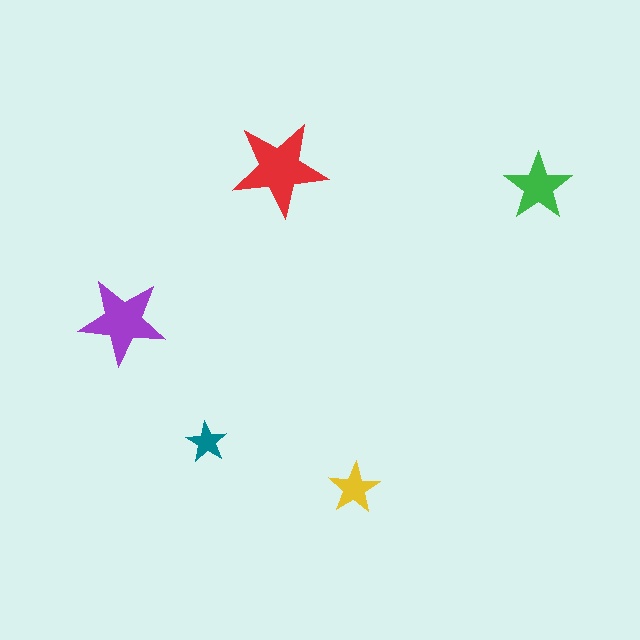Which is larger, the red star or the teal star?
The red one.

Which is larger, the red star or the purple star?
The red one.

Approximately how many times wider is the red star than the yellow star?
About 2 times wider.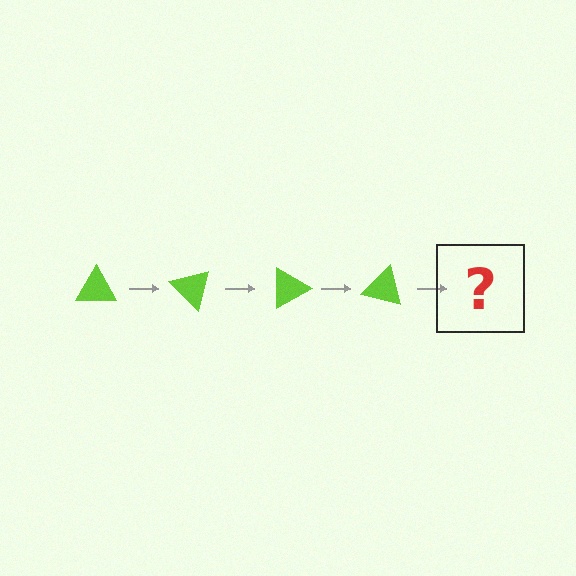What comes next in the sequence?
The next element should be a lime triangle rotated 180 degrees.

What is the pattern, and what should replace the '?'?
The pattern is that the triangle rotates 45 degrees each step. The '?' should be a lime triangle rotated 180 degrees.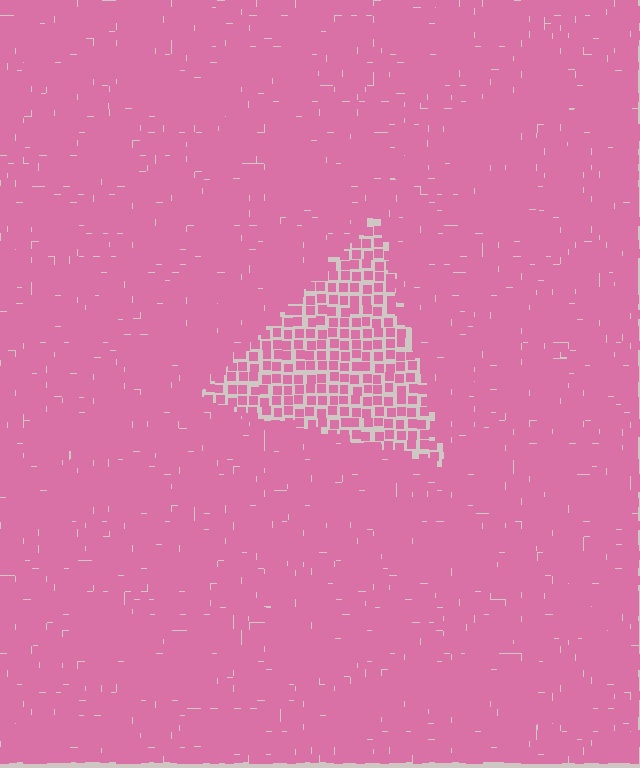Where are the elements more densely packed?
The elements are more densely packed outside the triangle boundary.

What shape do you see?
I see a triangle.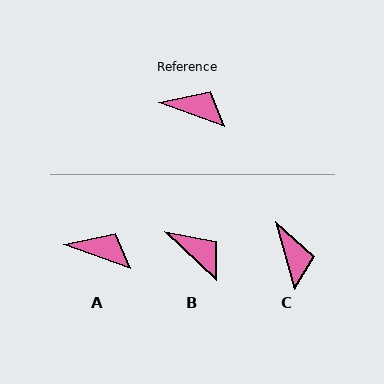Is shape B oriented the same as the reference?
No, it is off by about 23 degrees.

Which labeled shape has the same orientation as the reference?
A.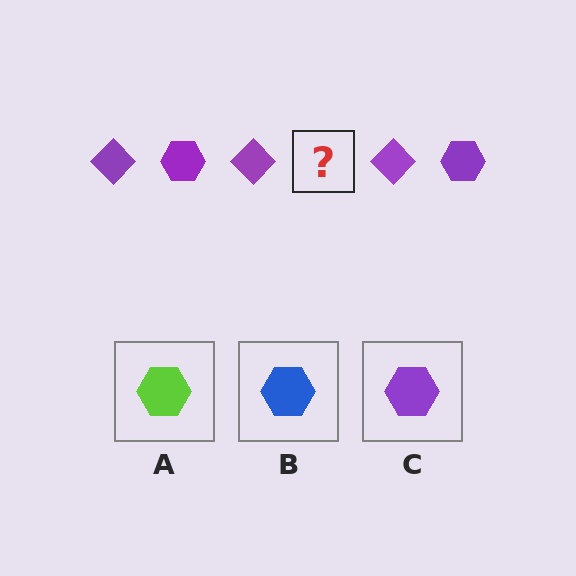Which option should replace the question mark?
Option C.